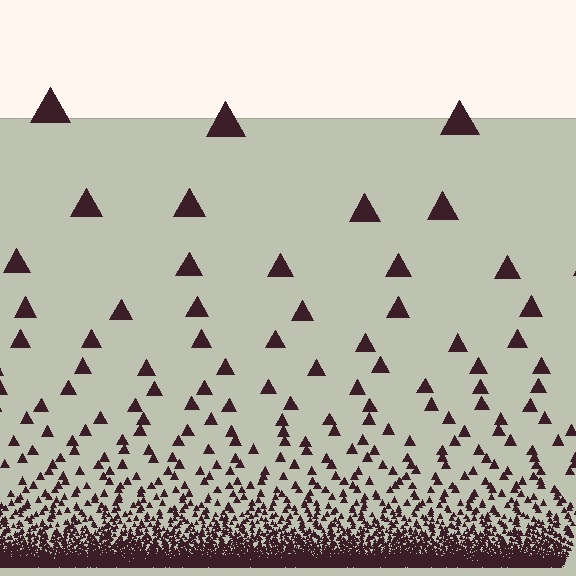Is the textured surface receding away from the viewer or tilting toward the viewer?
The surface appears to tilt toward the viewer. Texture elements get larger and sparser toward the top.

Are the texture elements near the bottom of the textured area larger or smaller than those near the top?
Smaller. The gradient is inverted — elements near the bottom are smaller and denser.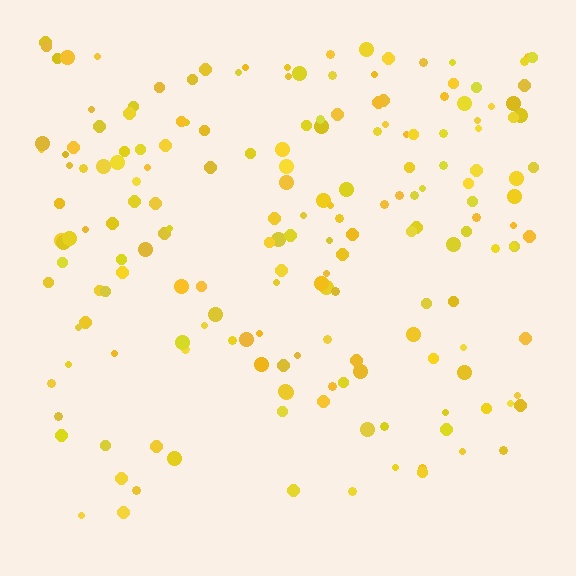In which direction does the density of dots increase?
From bottom to top, with the top side densest.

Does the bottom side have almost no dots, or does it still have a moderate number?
Still a moderate number, just noticeably fewer than the top.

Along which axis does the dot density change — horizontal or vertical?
Vertical.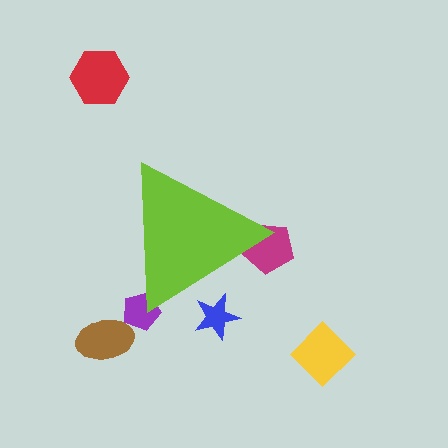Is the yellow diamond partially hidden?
No, the yellow diamond is fully visible.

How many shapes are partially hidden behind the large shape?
3 shapes are partially hidden.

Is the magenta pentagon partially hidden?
Yes, the magenta pentagon is partially hidden behind the lime triangle.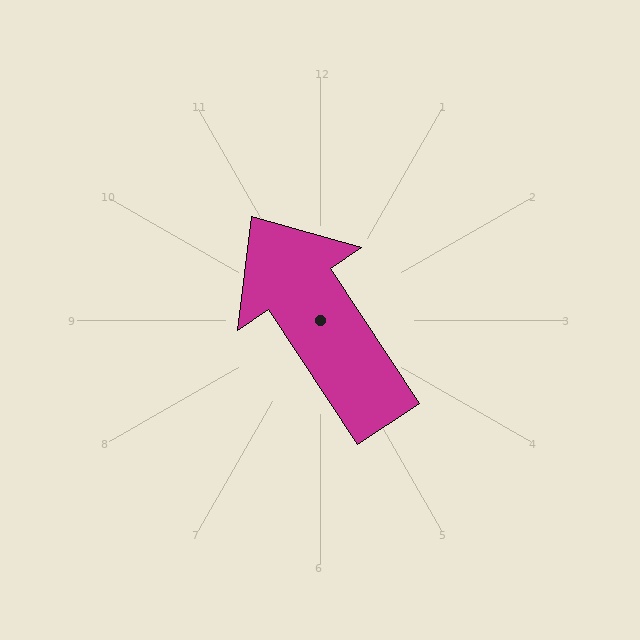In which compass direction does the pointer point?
Northwest.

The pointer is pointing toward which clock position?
Roughly 11 o'clock.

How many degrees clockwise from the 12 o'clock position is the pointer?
Approximately 326 degrees.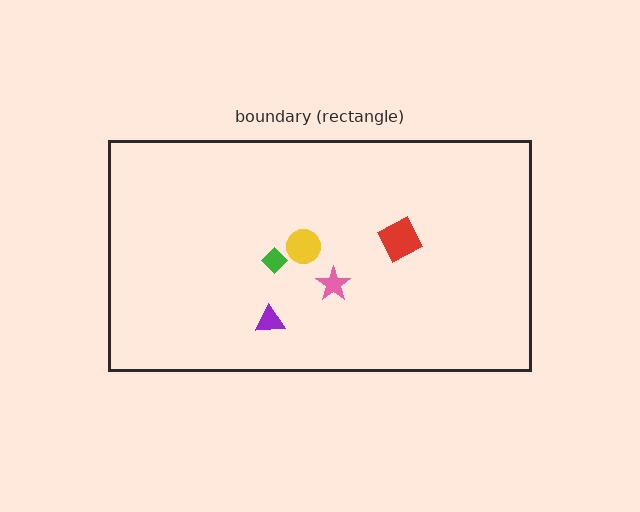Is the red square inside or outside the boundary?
Inside.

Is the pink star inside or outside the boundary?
Inside.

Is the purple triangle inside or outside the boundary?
Inside.